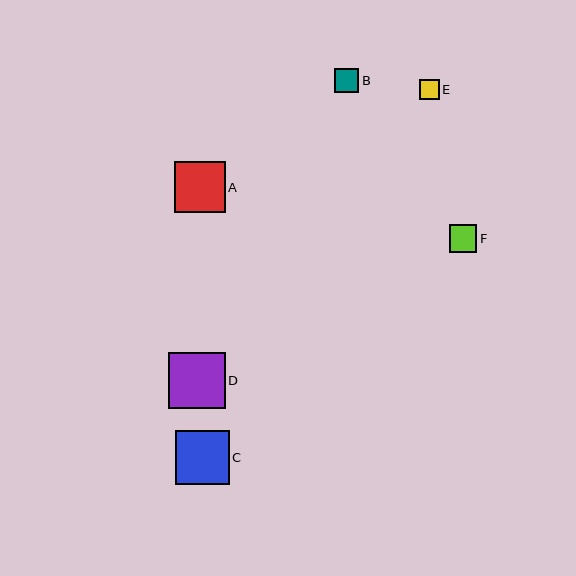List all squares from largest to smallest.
From largest to smallest: D, C, A, F, B, E.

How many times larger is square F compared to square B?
Square F is approximately 1.1 times the size of square B.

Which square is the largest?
Square D is the largest with a size of approximately 56 pixels.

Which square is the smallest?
Square E is the smallest with a size of approximately 20 pixels.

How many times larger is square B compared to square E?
Square B is approximately 1.2 times the size of square E.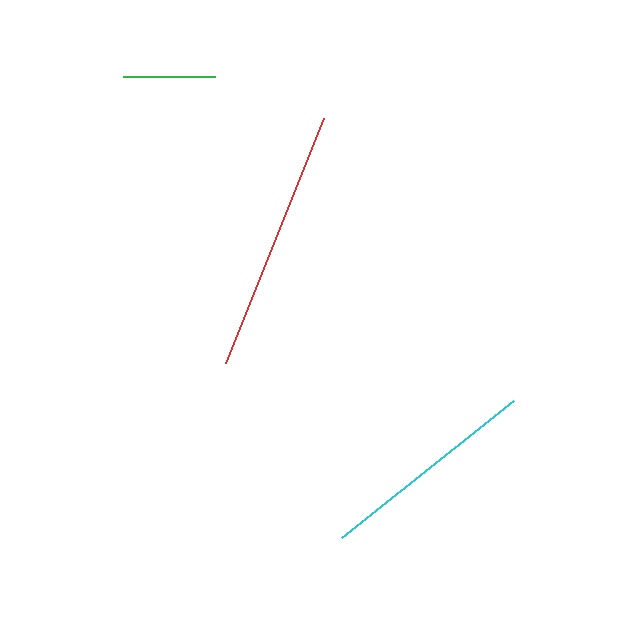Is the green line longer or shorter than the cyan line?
The cyan line is longer than the green line.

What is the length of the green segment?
The green segment is approximately 93 pixels long.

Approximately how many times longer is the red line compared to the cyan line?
The red line is approximately 1.2 times the length of the cyan line.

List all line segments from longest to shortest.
From longest to shortest: red, cyan, green.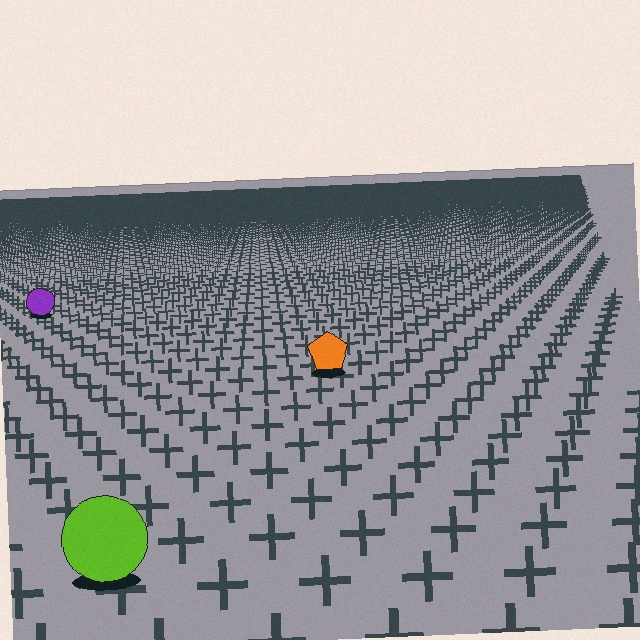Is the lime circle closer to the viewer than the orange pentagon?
Yes. The lime circle is closer — you can tell from the texture gradient: the ground texture is coarser near it.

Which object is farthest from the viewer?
The purple circle is farthest from the viewer. It appears smaller and the ground texture around it is denser.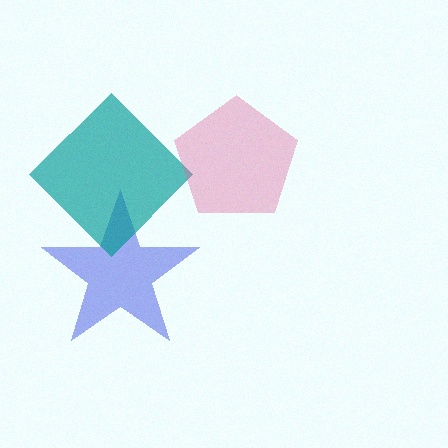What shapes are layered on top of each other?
The layered shapes are: a blue star, a teal diamond, a pink pentagon.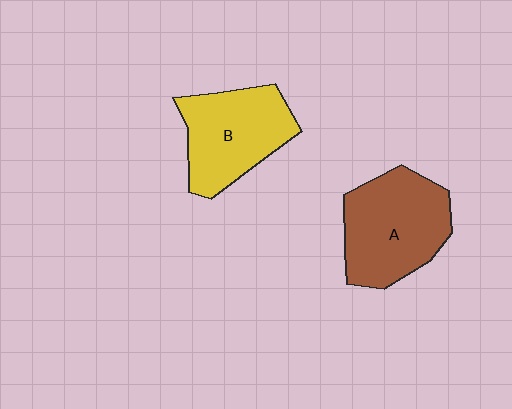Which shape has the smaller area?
Shape B (yellow).